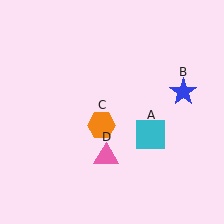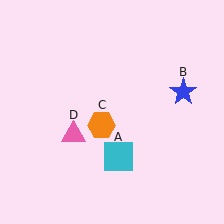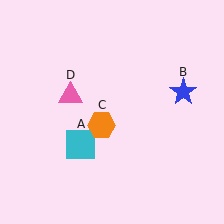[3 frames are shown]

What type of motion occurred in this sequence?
The cyan square (object A), pink triangle (object D) rotated clockwise around the center of the scene.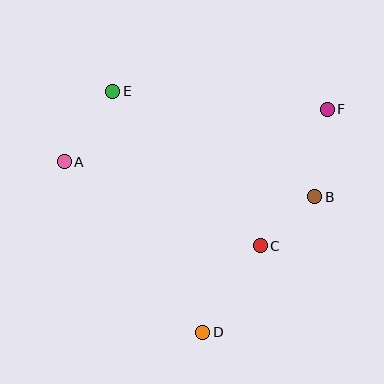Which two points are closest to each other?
Points B and C are closest to each other.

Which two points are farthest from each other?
Points A and F are farthest from each other.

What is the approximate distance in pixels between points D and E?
The distance between D and E is approximately 257 pixels.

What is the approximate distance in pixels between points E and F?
The distance between E and F is approximately 215 pixels.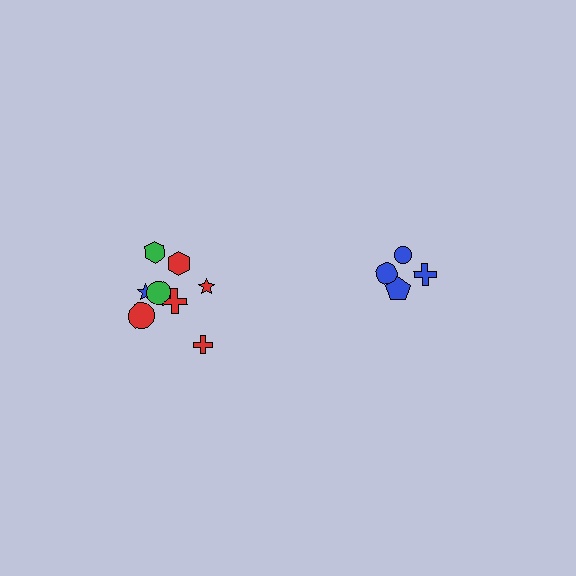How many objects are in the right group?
There are 4 objects.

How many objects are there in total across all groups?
There are 12 objects.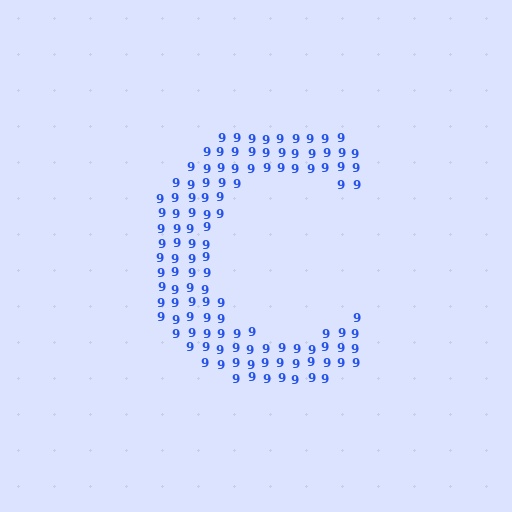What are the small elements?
The small elements are digit 9's.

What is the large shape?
The large shape is the letter C.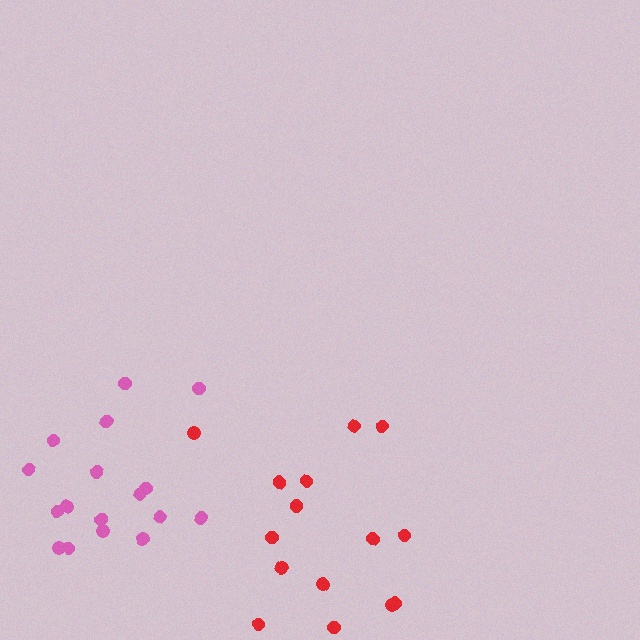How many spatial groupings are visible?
There are 2 spatial groupings.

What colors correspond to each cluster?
The clusters are colored: pink, red.